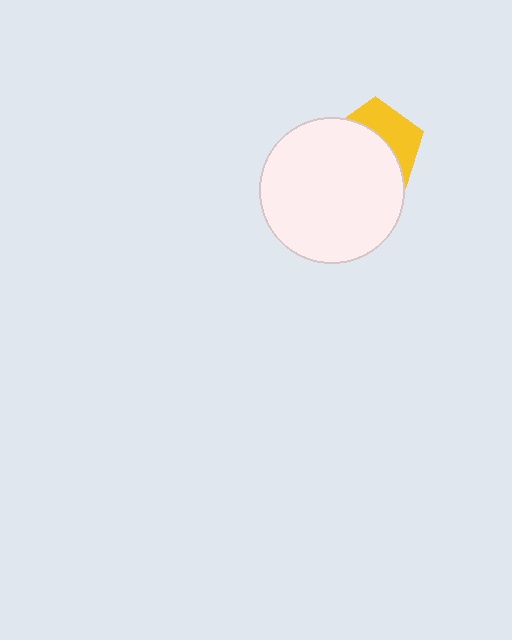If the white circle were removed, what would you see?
You would see the complete yellow pentagon.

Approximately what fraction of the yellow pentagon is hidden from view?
Roughly 61% of the yellow pentagon is hidden behind the white circle.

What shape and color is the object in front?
The object in front is a white circle.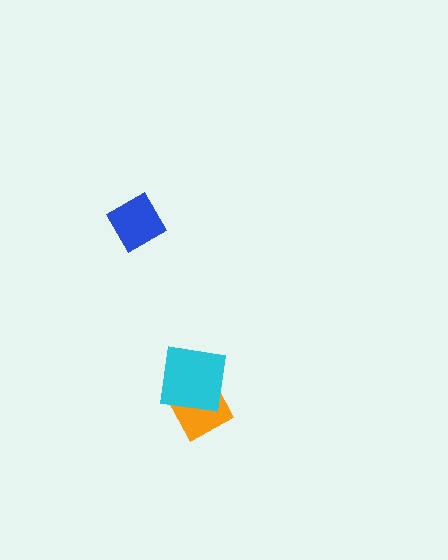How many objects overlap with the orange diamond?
1 object overlaps with the orange diamond.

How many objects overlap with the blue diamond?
0 objects overlap with the blue diamond.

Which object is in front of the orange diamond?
The cyan square is in front of the orange diamond.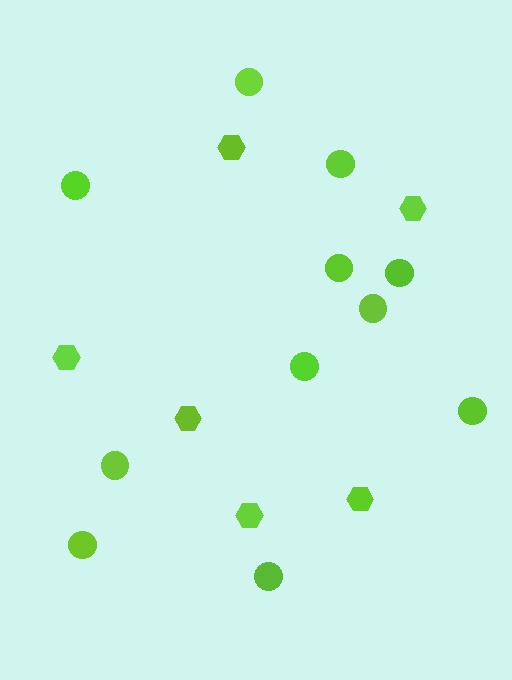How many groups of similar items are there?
There are 2 groups: one group of circles (11) and one group of hexagons (6).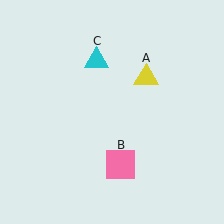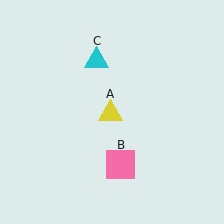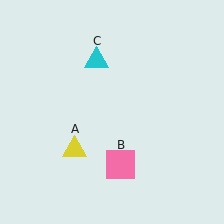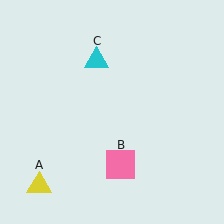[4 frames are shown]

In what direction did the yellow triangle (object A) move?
The yellow triangle (object A) moved down and to the left.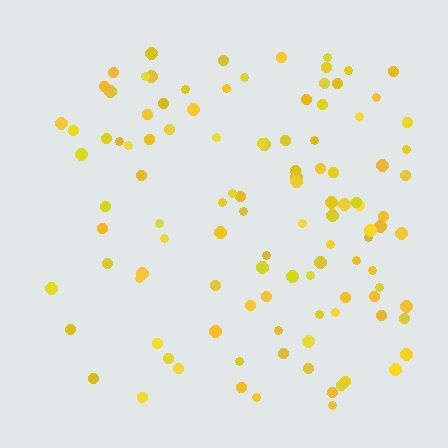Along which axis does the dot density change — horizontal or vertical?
Horizontal.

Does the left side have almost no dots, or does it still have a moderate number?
Still a moderate number, just noticeably fewer than the right.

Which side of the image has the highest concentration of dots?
The right.